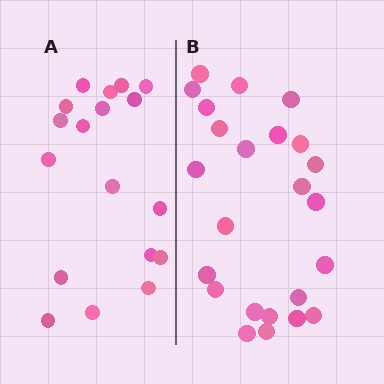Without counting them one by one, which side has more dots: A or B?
Region B (the right region) has more dots.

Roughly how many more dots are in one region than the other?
Region B has about 6 more dots than region A.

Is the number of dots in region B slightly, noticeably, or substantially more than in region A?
Region B has noticeably more, but not dramatically so. The ratio is roughly 1.3 to 1.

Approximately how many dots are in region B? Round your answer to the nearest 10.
About 20 dots. (The exact count is 24, which rounds to 20.)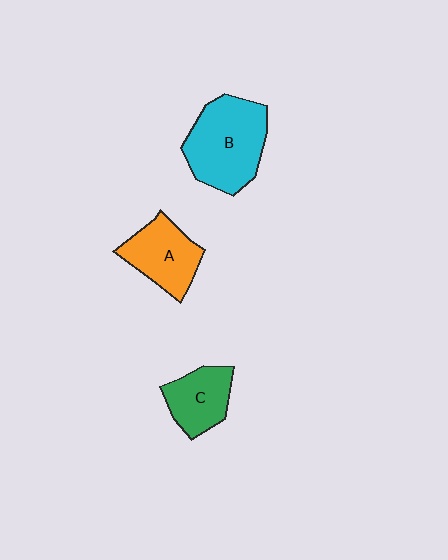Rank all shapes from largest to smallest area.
From largest to smallest: B (cyan), A (orange), C (green).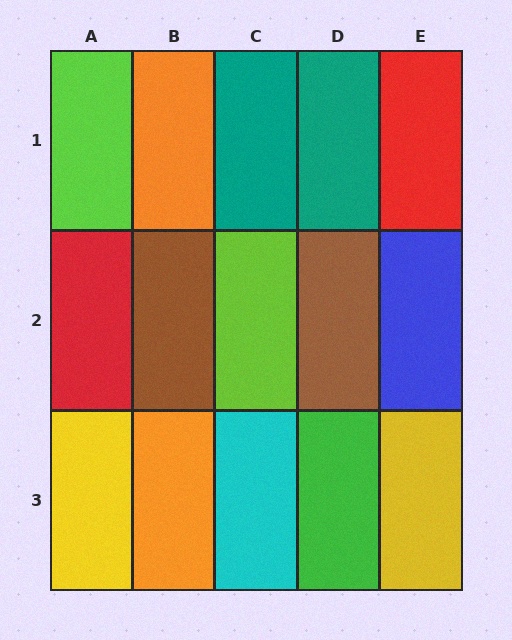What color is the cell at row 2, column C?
Lime.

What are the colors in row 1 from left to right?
Lime, orange, teal, teal, red.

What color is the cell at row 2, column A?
Red.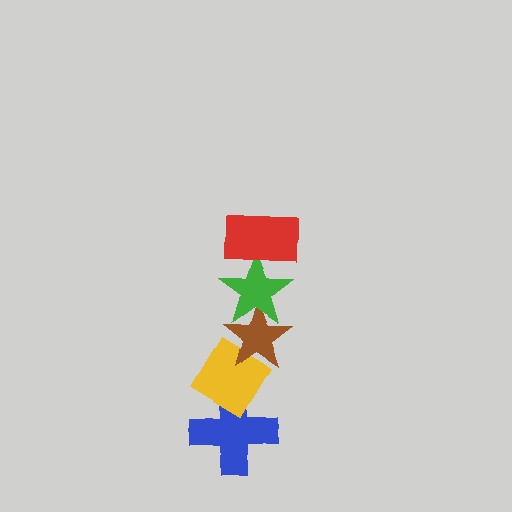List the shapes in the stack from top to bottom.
From top to bottom: the red rectangle, the green star, the brown star, the yellow diamond, the blue cross.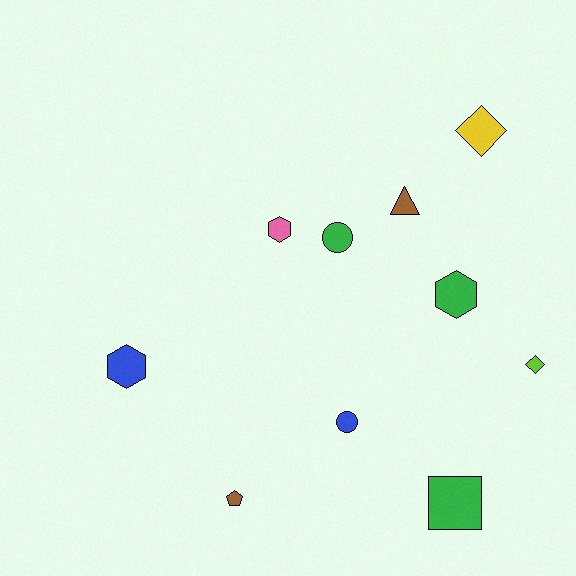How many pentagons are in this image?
There is 1 pentagon.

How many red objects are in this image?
There are no red objects.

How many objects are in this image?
There are 10 objects.